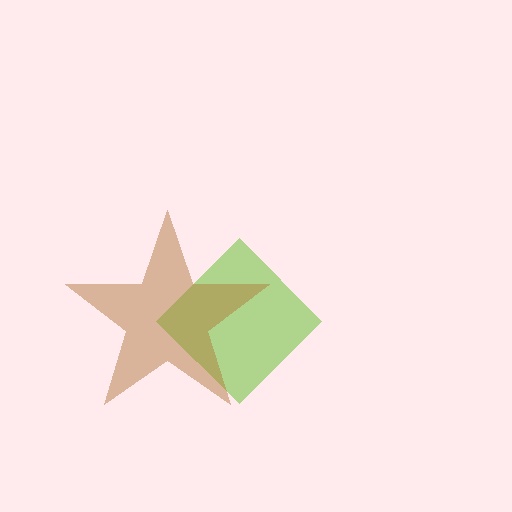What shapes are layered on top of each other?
The layered shapes are: a lime diamond, a brown star.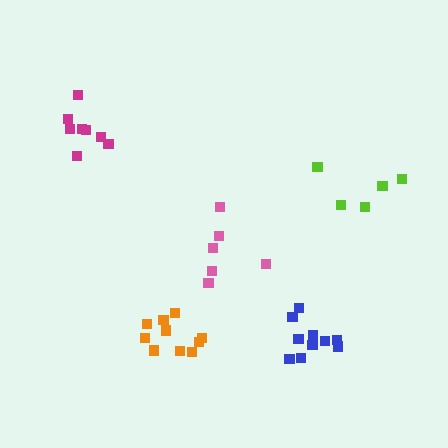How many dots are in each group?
Group 1: 6 dots, Group 2: 5 dots, Group 3: 10 dots, Group 4: 8 dots, Group 5: 10 dots (39 total).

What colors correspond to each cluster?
The clusters are colored: pink, lime, orange, magenta, blue.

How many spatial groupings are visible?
There are 5 spatial groupings.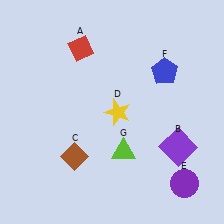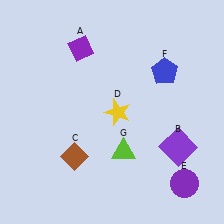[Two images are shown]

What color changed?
The diamond (A) changed from red in Image 1 to purple in Image 2.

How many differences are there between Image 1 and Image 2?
There is 1 difference between the two images.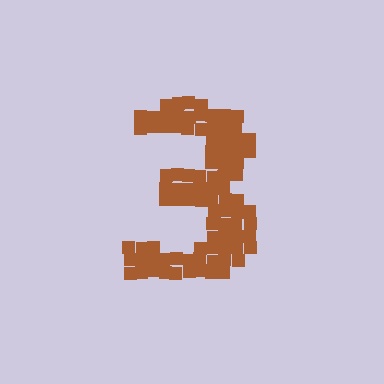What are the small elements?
The small elements are squares.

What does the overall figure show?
The overall figure shows the digit 3.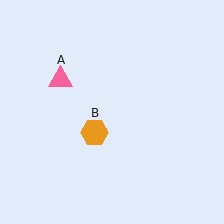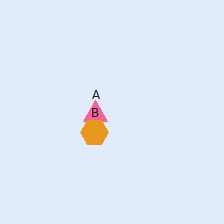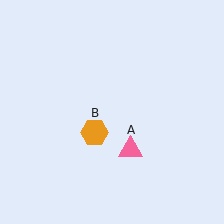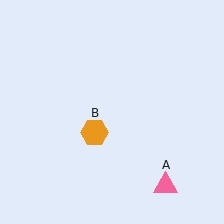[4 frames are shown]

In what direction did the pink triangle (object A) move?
The pink triangle (object A) moved down and to the right.